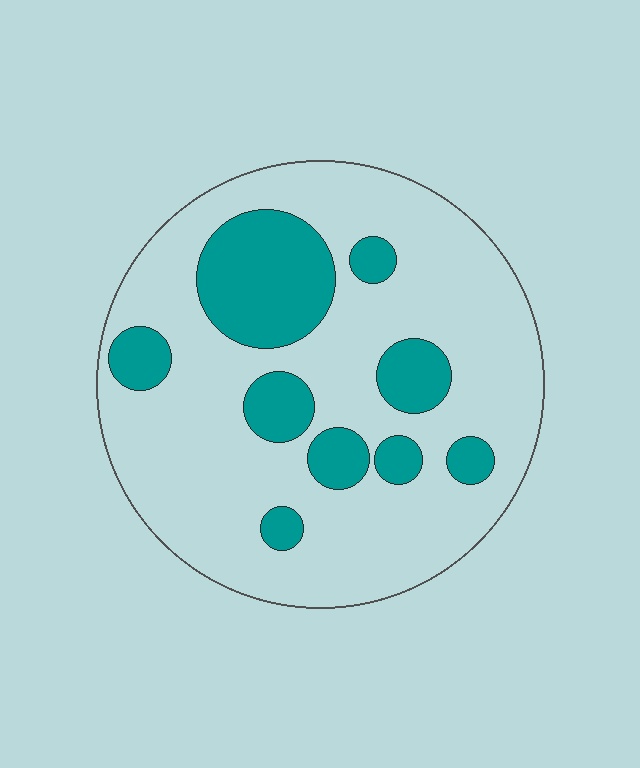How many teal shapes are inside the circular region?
9.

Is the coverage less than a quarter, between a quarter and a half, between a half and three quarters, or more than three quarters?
Less than a quarter.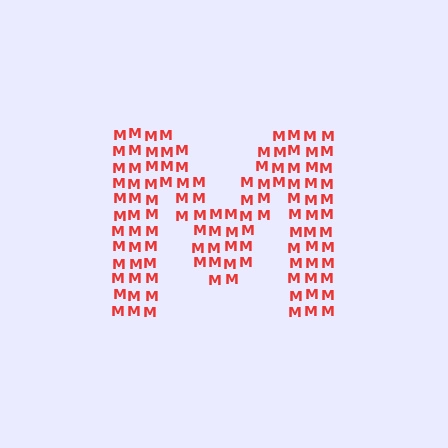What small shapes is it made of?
It is made of small letter M's.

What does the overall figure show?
The overall figure shows the letter M.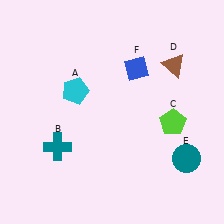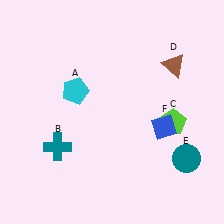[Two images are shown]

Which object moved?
The blue diamond (F) moved down.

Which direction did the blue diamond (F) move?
The blue diamond (F) moved down.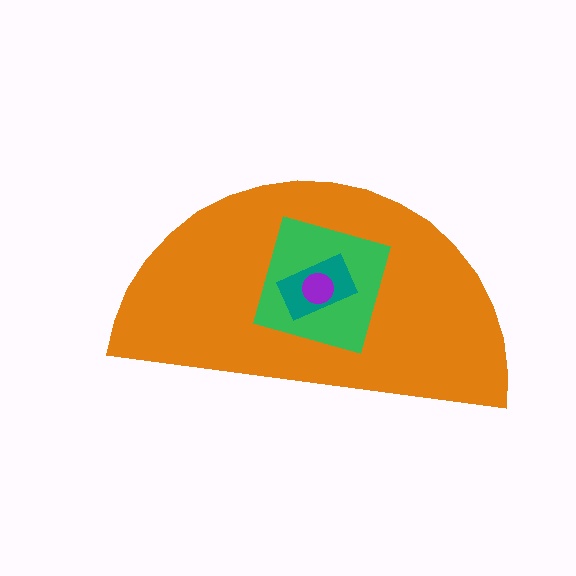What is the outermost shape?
The orange semicircle.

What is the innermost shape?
The purple circle.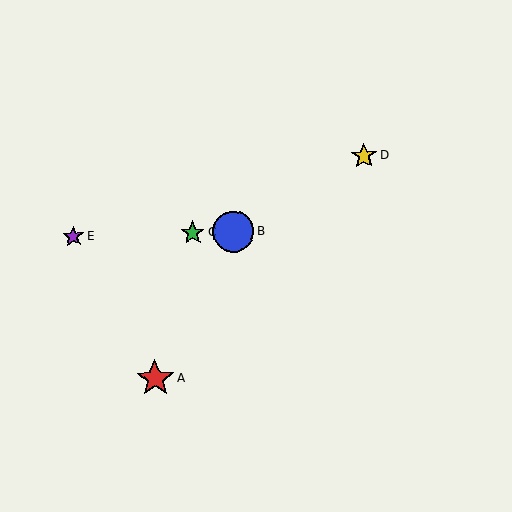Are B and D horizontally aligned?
No, B is at y≈231 and D is at y≈156.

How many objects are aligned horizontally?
3 objects (B, C, E) are aligned horizontally.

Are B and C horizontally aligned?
Yes, both are at y≈231.